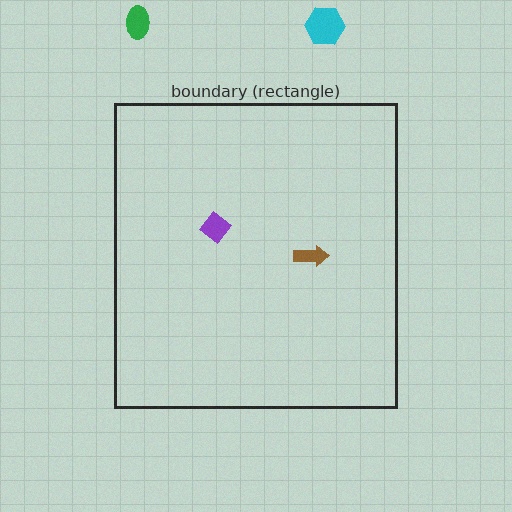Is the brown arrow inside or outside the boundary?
Inside.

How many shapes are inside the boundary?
2 inside, 2 outside.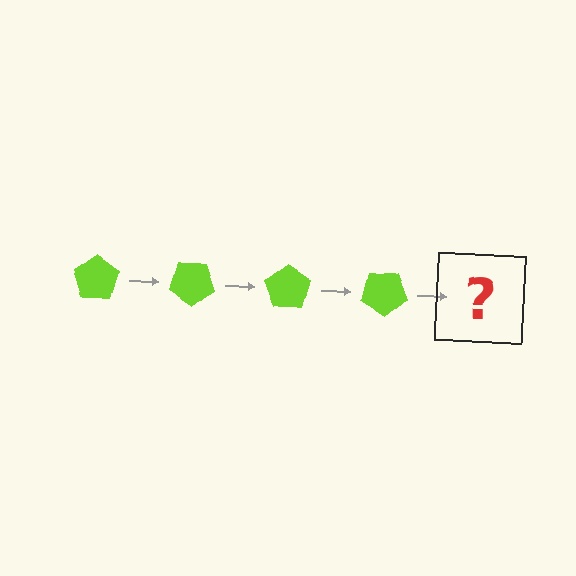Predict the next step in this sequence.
The next step is a lime pentagon rotated 140 degrees.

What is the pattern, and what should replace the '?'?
The pattern is that the pentagon rotates 35 degrees each step. The '?' should be a lime pentagon rotated 140 degrees.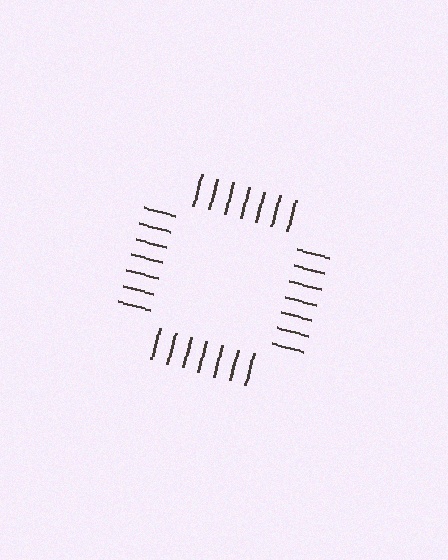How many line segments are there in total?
28 — 7 along each of the 4 edges.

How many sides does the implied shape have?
4 sides — the line-ends trace a square.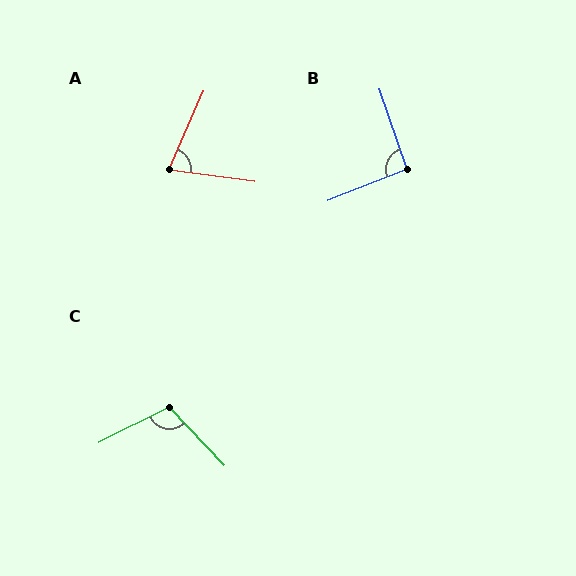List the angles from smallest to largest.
A (74°), B (92°), C (107°).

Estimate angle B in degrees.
Approximately 92 degrees.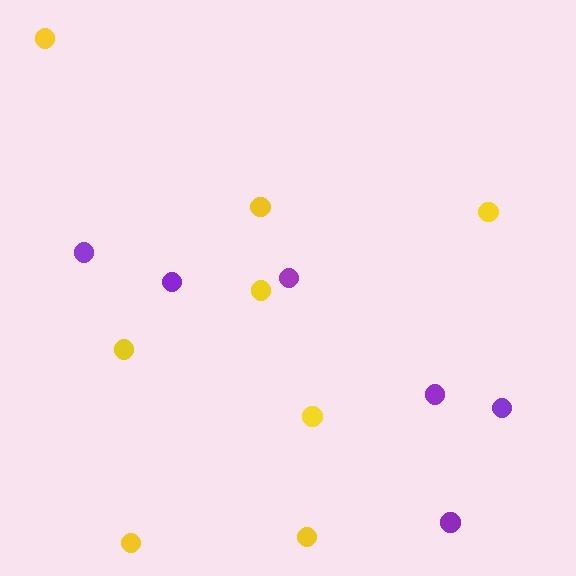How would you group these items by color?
There are 2 groups: one group of yellow circles (8) and one group of purple circles (6).